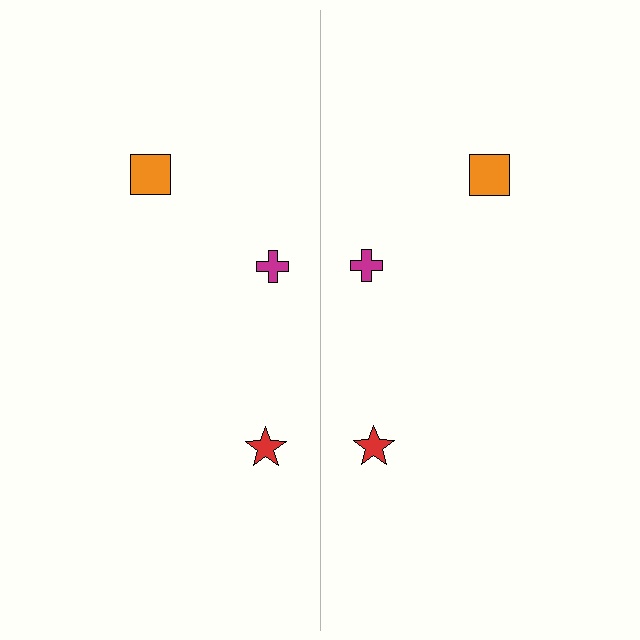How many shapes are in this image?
There are 6 shapes in this image.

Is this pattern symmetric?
Yes, this pattern has bilateral (reflection) symmetry.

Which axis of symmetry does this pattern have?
The pattern has a vertical axis of symmetry running through the center of the image.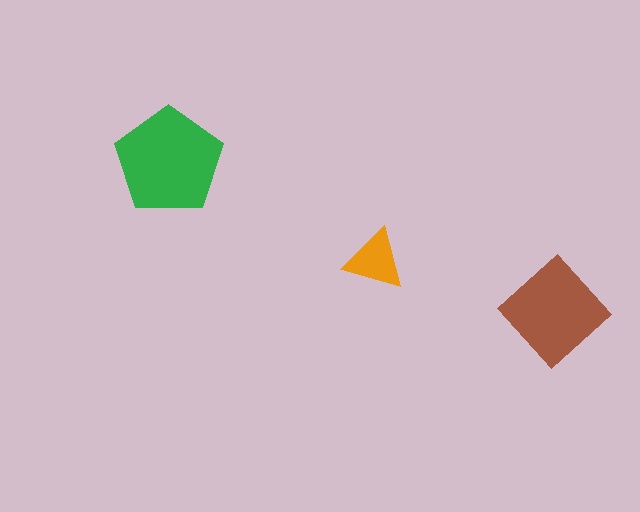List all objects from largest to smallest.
The green pentagon, the brown diamond, the orange triangle.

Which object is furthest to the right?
The brown diamond is rightmost.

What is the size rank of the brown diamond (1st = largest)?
2nd.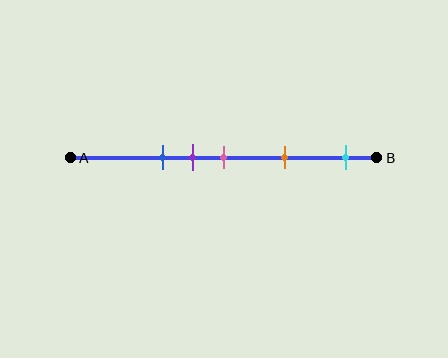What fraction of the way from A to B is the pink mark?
The pink mark is approximately 50% (0.5) of the way from A to B.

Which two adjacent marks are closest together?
The purple and pink marks are the closest adjacent pair.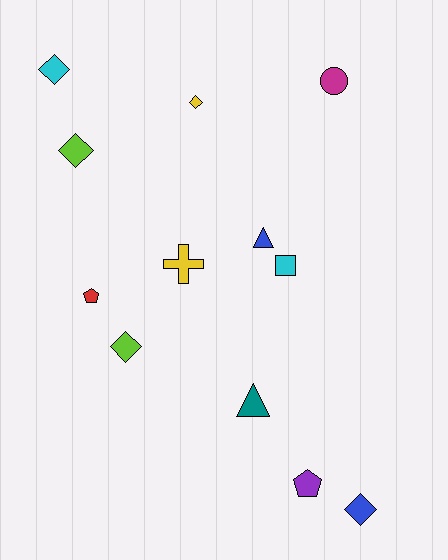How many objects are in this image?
There are 12 objects.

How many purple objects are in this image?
There is 1 purple object.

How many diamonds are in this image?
There are 5 diamonds.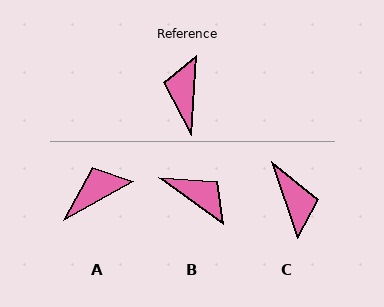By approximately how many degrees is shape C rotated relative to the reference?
Approximately 158 degrees clockwise.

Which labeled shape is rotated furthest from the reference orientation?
C, about 158 degrees away.